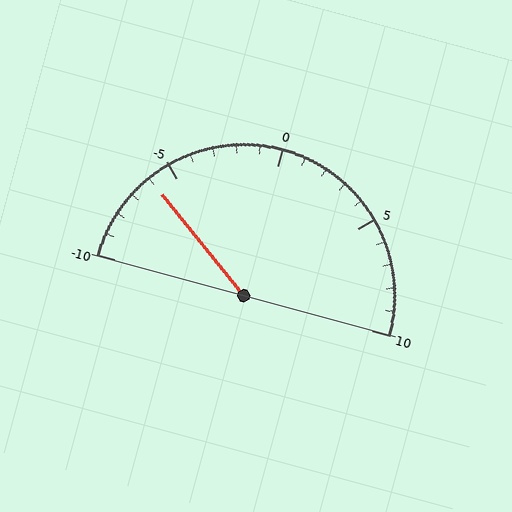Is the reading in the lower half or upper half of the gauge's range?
The reading is in the lower half of the range (-10 to 10).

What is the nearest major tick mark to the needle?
The nearest major tick mark is -5.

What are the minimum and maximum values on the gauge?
The gauge ranges from -10 to 10.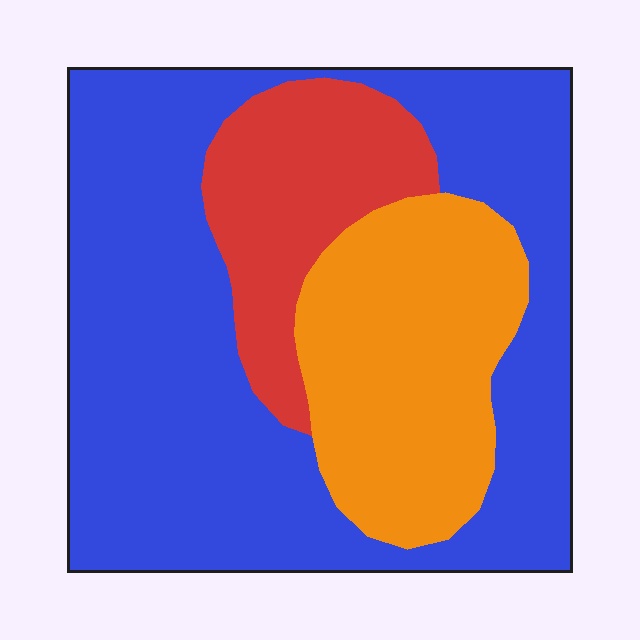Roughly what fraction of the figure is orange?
Orange covers 24% of the figure.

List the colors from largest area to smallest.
From largest to smallest: blue, orange, red.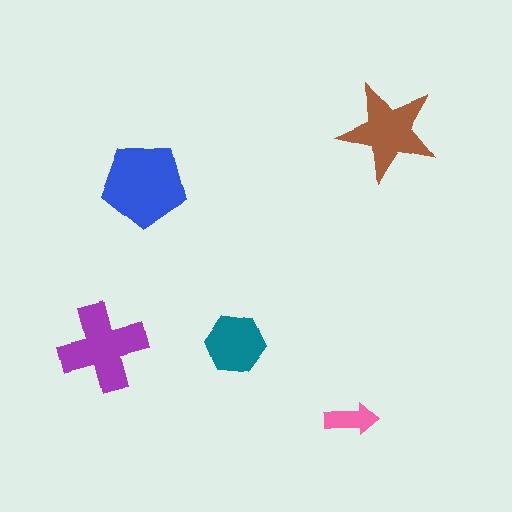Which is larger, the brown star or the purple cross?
The purple cross.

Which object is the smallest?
The pink arrow.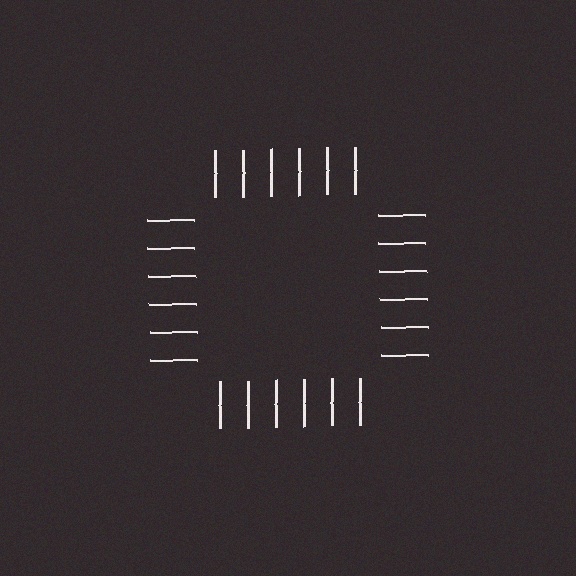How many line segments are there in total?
24 — 6 along each of the 4 edges.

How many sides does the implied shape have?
4 sides — the line-ends trace a square.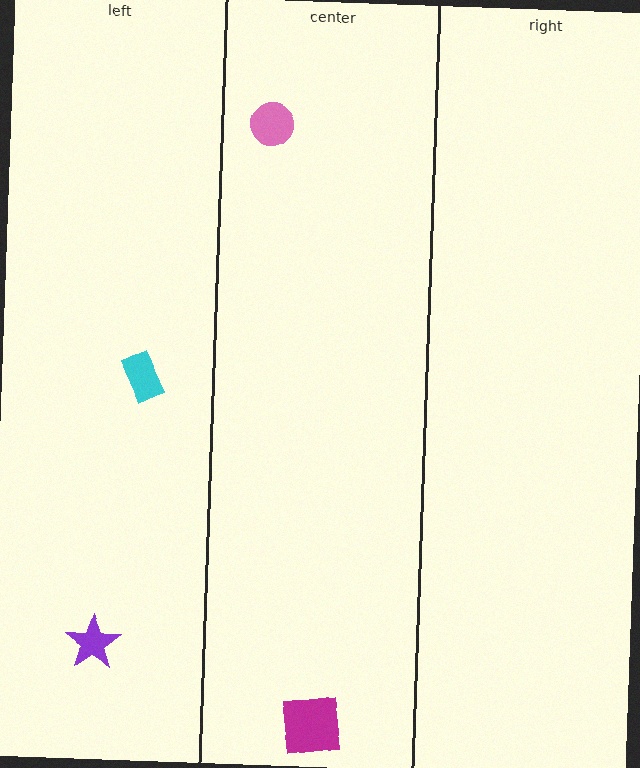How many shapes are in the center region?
2.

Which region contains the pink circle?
The center region.